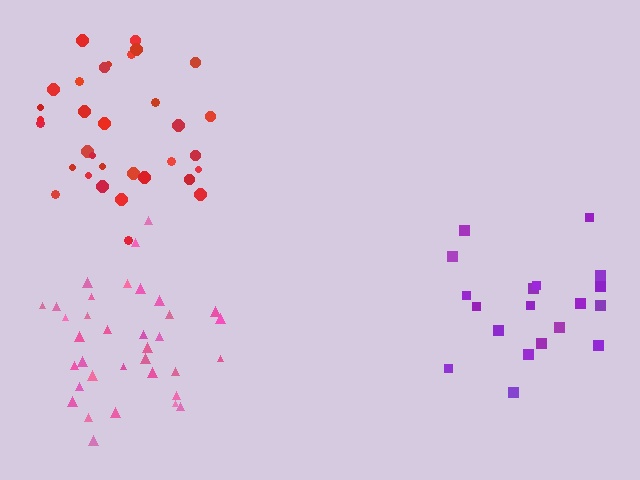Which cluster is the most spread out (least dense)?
Purple.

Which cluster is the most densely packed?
Pink.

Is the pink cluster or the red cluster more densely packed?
Pink.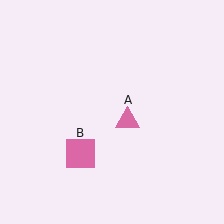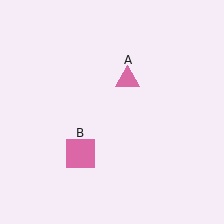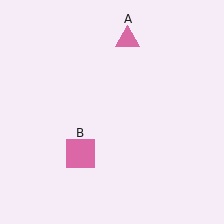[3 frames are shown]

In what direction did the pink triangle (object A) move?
The pink triangle (object A) moved up.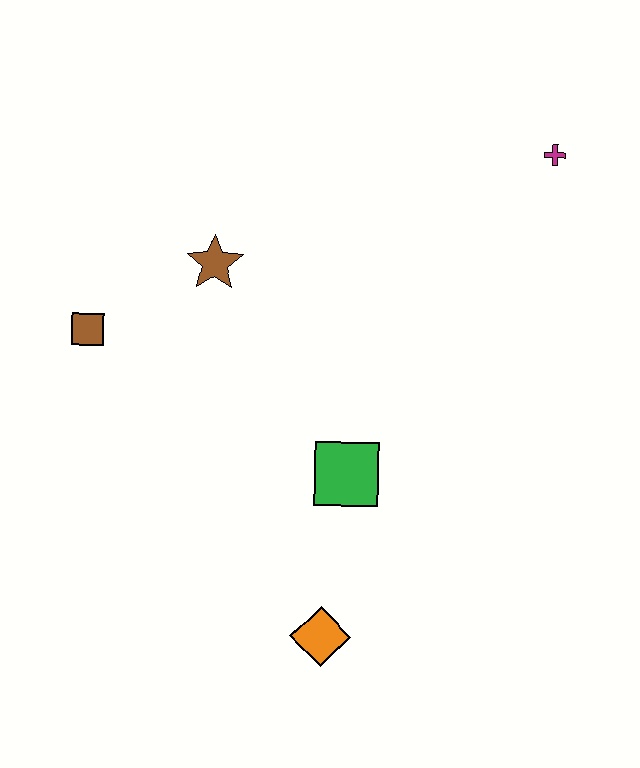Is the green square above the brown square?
No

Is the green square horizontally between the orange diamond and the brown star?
No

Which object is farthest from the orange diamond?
The magenta cross is farthest from the orange diamond.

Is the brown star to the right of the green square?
No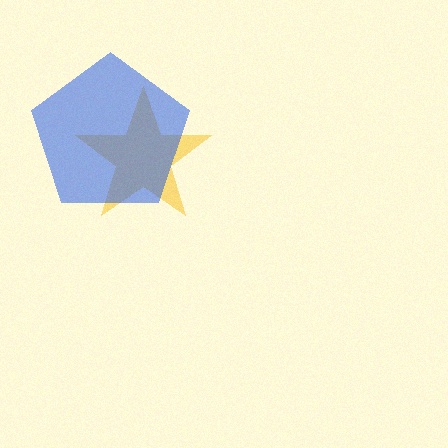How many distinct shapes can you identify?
There are 2 distinct shapes: a yellow star, a blue pentagon.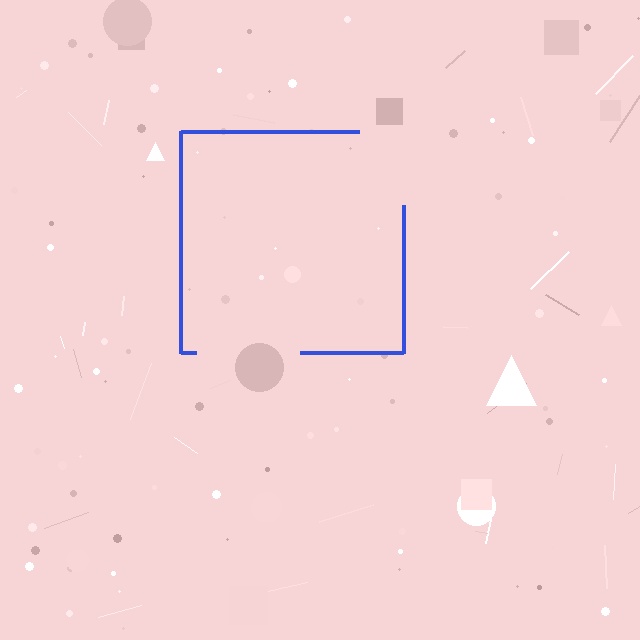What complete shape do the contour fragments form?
The contour fragments form a square.